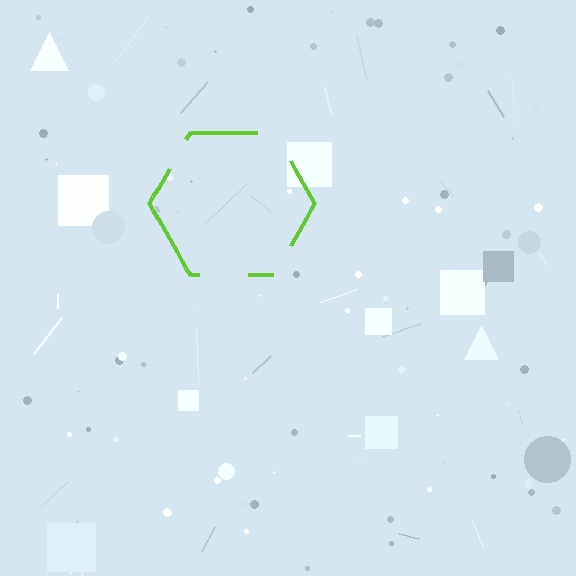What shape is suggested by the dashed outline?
The dashed outline suggests a hexagon.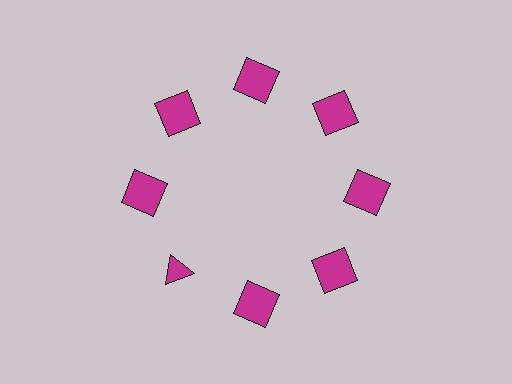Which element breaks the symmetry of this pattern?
The magenta triangle at roughly the 8 o'clock position breaks the symmetry. All other shapes are magenta squares.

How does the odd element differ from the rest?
It has a different shape: triangle instead of square.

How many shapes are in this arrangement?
There are 8 shapes arranged in a ring pattern.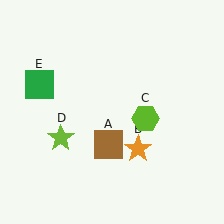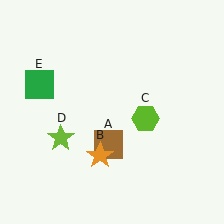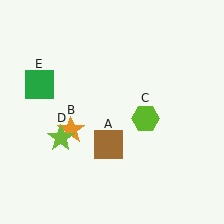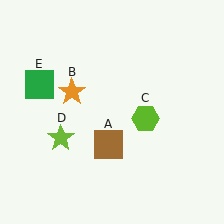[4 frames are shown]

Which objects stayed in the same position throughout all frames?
Brown square (object A) and lime hexagon (object C) and lime star (object D) and green square (object E) remained stationary.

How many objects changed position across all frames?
1 object changed position: orange star (object B).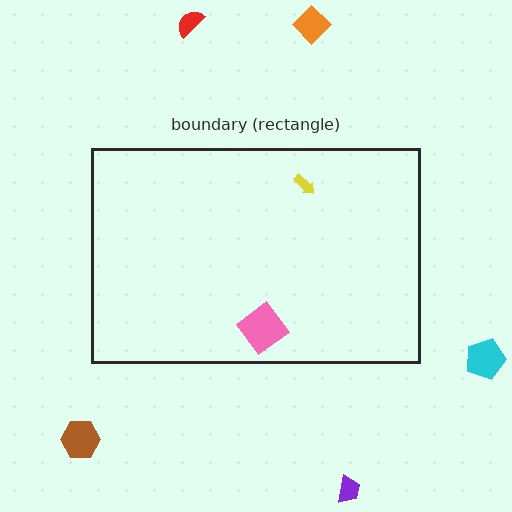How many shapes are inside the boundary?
2 inside, 5 outside.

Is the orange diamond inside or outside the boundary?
Outside.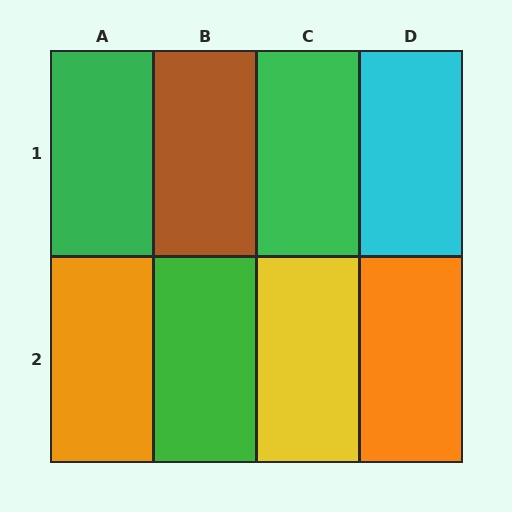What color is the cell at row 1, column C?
Green.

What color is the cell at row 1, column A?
Green.